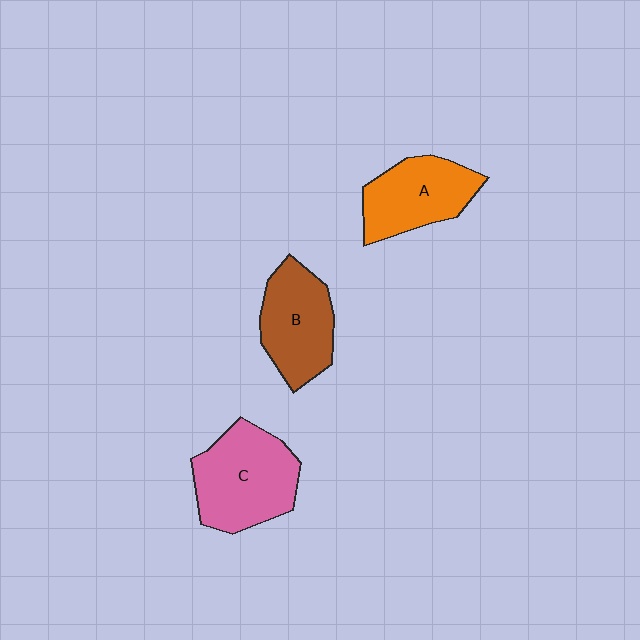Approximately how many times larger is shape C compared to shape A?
Approximately 1.3 times.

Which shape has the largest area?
Shape C (pink).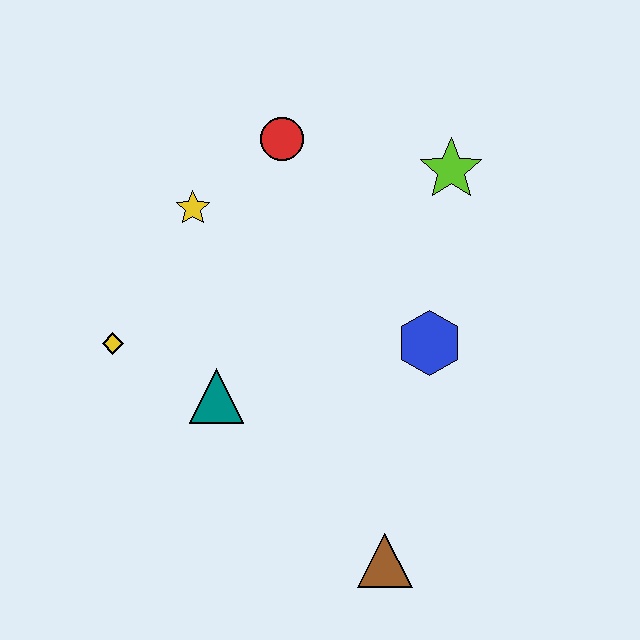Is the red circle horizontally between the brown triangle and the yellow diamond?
Yes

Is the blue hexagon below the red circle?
Yes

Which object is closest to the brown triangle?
The blue hexagon is closest to the brown triangle.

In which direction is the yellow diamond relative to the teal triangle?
The yellow diamond is to the left of the teal triangle.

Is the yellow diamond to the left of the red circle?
Yes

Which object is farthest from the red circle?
The brown triangle is farthest from the red circle.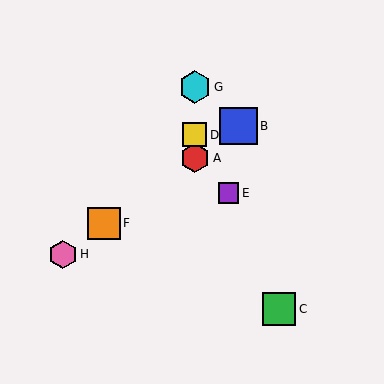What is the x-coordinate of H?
Object H is at x≈63.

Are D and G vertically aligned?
Yes, both are at x≈195.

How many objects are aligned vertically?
3 objects (A, D, G) are aligned vertically.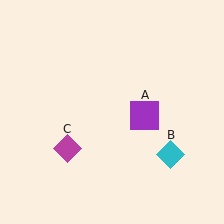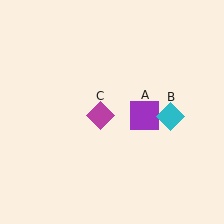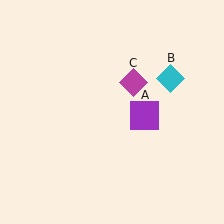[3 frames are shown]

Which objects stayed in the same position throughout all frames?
Purple square (object A) remained stationary.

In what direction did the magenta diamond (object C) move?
The magenta diamond (object C) moved up and to the right.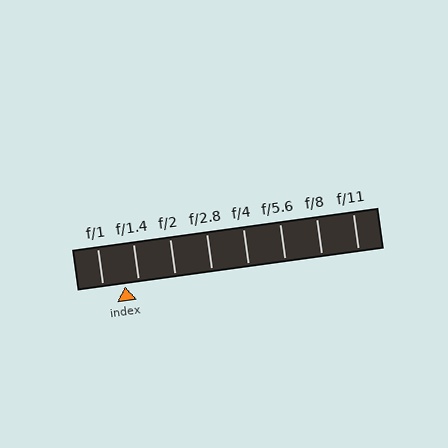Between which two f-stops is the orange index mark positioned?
The index mark is between f/1 and f/1.4.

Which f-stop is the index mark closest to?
The index mark is closest to f/1.4.